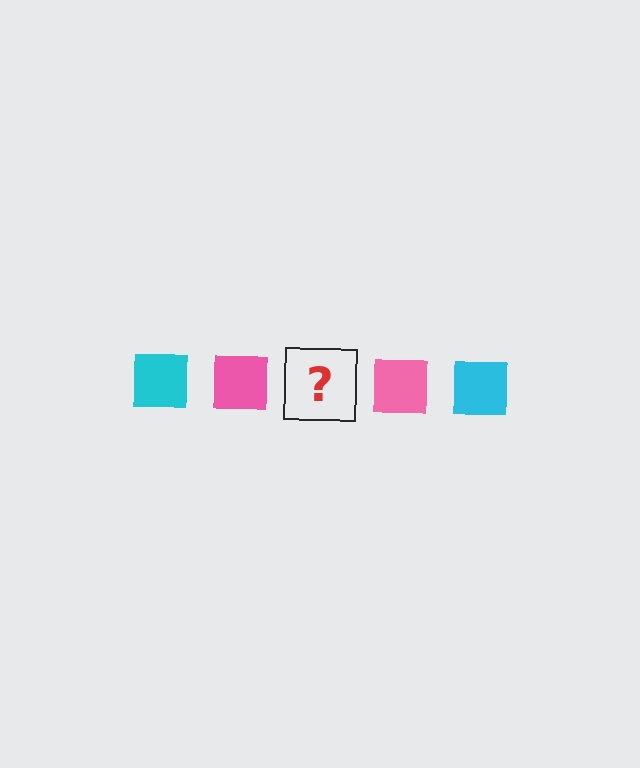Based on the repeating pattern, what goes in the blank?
The blank should be a cyan square.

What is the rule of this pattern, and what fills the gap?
The rule is that the pattern cycles through cyan, pink squares. The gap should be filled with a cyan square.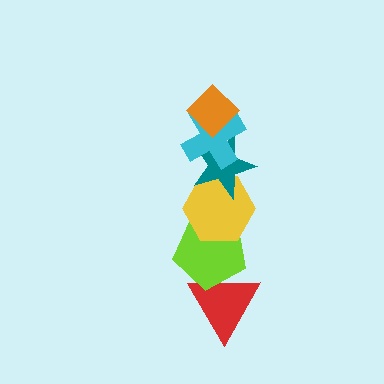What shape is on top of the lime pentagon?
The yellow hexagon is on top of the lime pentagon.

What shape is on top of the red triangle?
The lime pentagon is on top of the red triangle.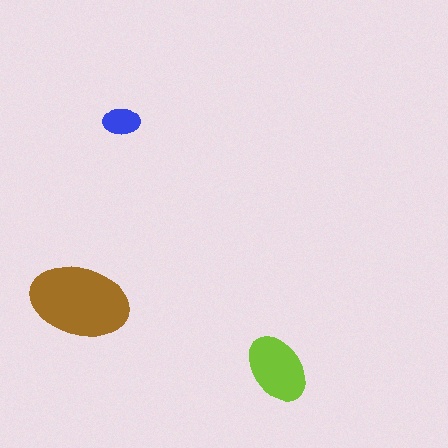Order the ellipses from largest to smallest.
the brown one, the lime one, the blue one.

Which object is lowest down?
The lime ellipse is bottommost.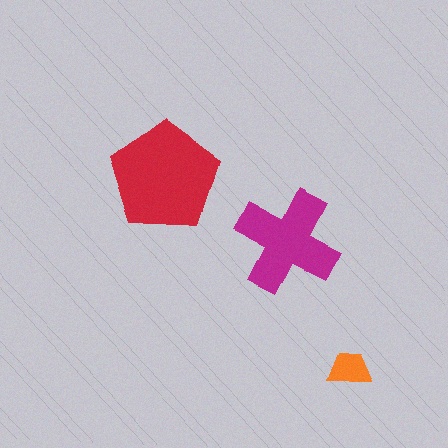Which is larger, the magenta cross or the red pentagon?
The red pentagon.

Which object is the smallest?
The orange trapezoid.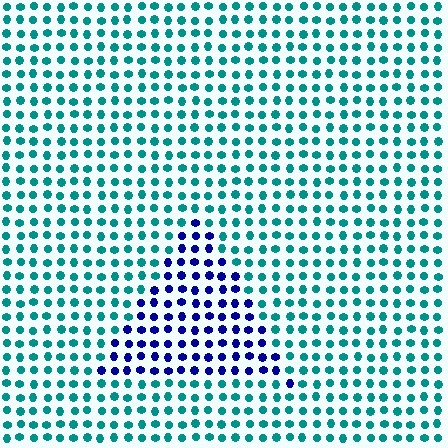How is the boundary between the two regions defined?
The boundary is defined purely by a slight shift in hue (about 65 degrees). Spacing, size, and orientation are identical on both sides.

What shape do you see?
I see a triangle.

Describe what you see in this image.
The image is filled with small teal elements in a uniform arrangement. A triangle-shaped region is visible where the elements are tinted to a slightly different hue, forming a subtle color boundary.